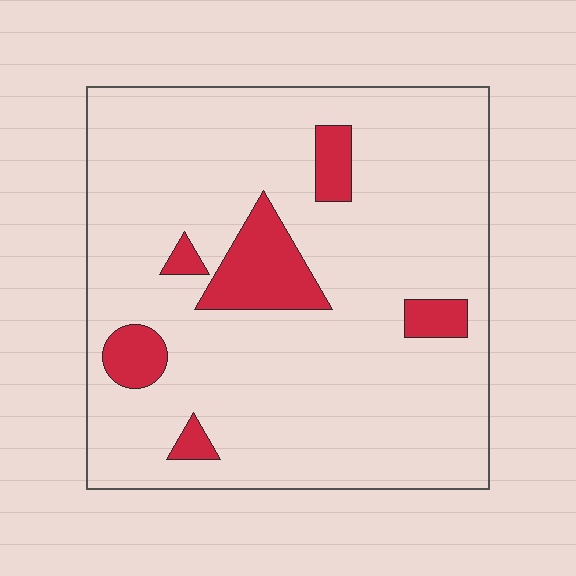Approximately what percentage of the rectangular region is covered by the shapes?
Approximately 10%.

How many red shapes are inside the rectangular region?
6.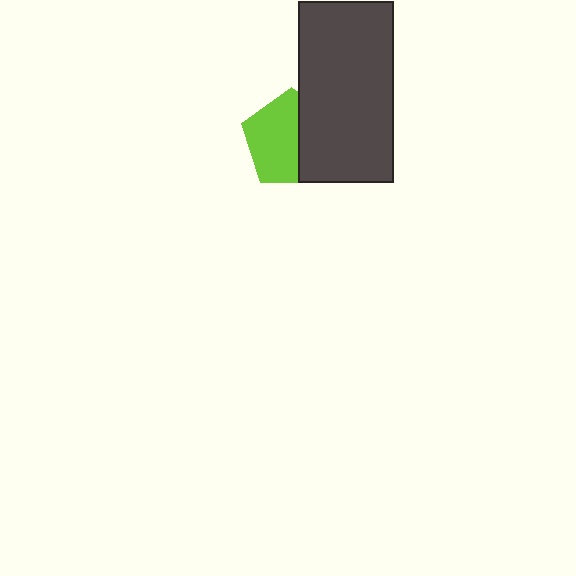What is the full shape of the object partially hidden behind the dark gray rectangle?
The partially hidden object is a lime pentagon.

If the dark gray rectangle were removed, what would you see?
You would see the complete lime pentagon.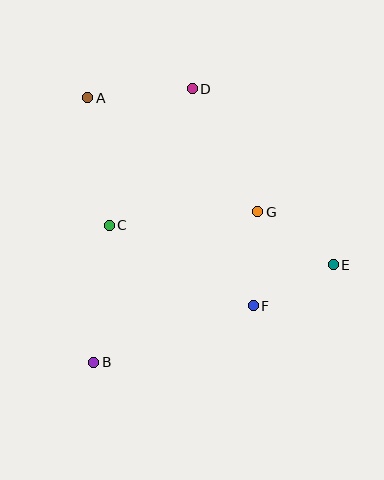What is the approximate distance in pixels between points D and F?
The distance between D and F is approximately 225 pixels.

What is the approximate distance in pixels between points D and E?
The distance between D and E is approximately 225 pixels.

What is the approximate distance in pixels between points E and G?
The distance between E and G is approximately 92 pixels.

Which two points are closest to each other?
Points E and F are closest to each other.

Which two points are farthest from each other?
Points A and E are farthest from each other.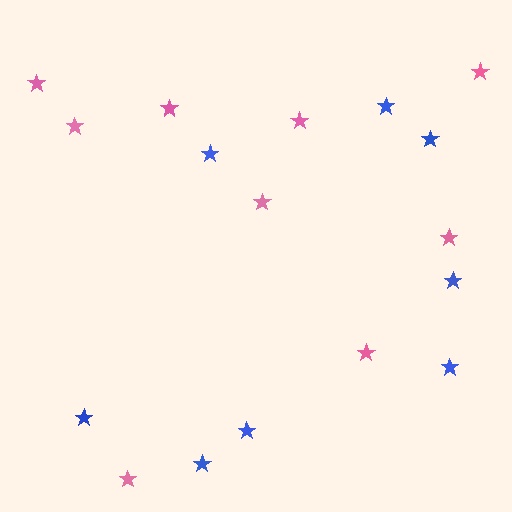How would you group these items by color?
There are 2 groups: one group of blue stars (8) and one group of pink stars (9).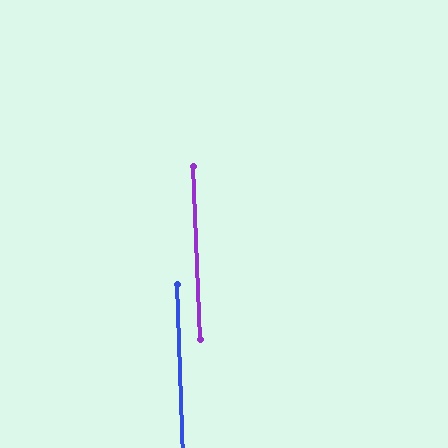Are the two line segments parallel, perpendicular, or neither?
Parallel — their directions differ by only 0.2°.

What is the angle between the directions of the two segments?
Approximately 0 degrees.